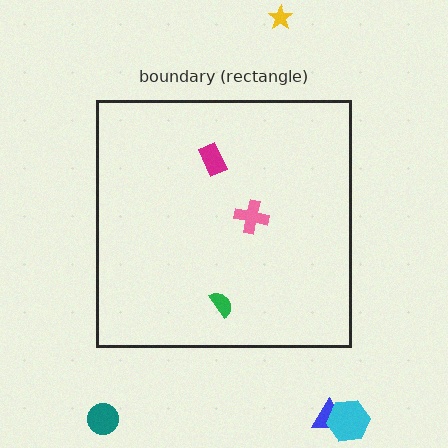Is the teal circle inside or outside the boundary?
Outside.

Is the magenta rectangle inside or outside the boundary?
Inside.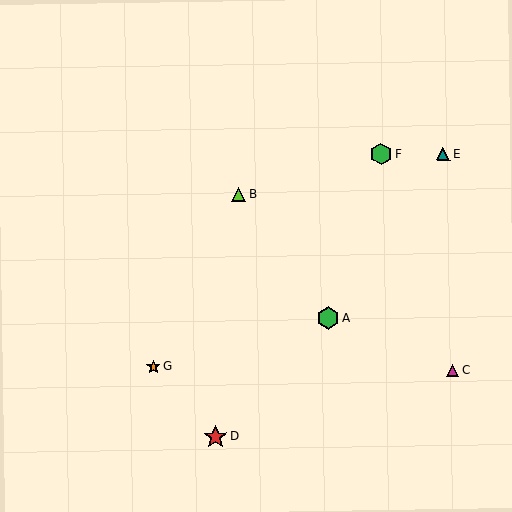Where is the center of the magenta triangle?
The center of the magenta triangle is at (453, 370).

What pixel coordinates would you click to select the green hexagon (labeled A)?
Click at (328, 318) to select the green hexagon A.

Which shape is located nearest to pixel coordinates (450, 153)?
The teal triangle (labeled E) at (443, 154) is nearest to that location.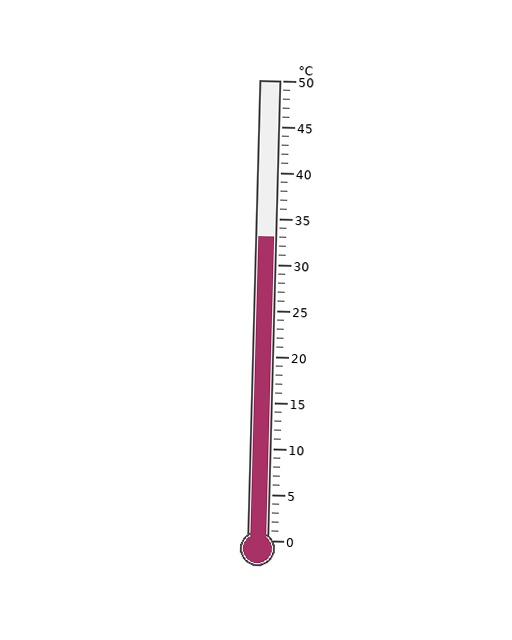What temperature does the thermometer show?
The thermometer shows approximately 33°C.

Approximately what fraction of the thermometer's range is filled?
The thermometer is filled to approximately 65% of its range.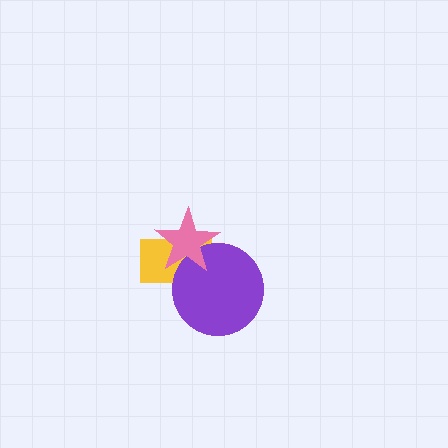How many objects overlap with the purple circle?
2 objects overlap with the purple circle.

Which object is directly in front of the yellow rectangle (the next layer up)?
The purple circle is directly in front of the yellow rectangle.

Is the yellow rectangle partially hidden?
Yes, it is partially covered by another shape.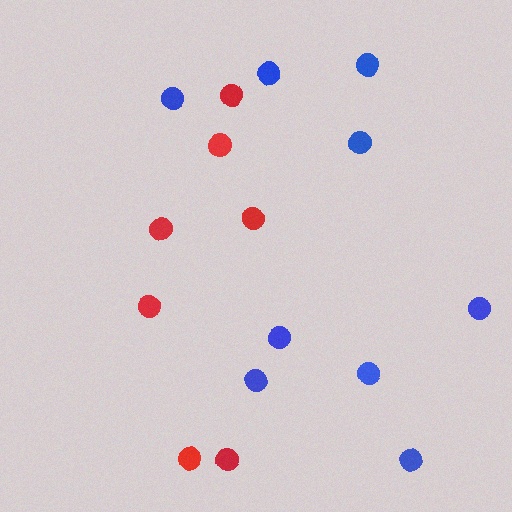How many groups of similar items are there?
There are 2 groups: one group of red circles (7) and one group of blue circles (9).